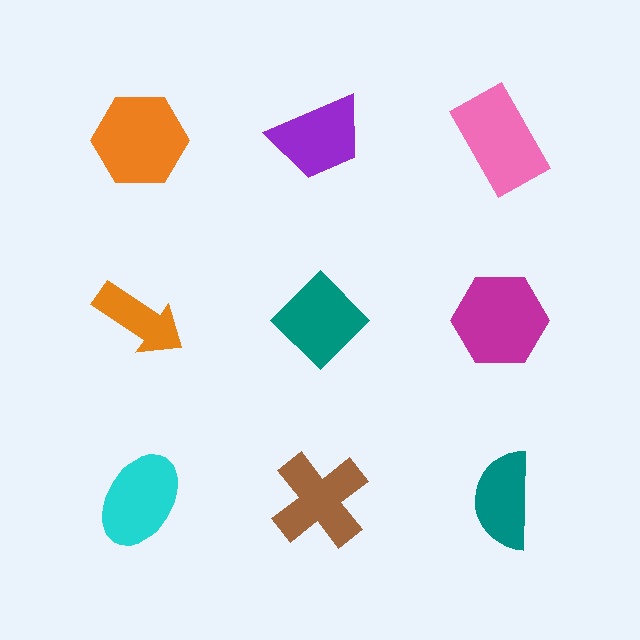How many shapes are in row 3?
3 shapes.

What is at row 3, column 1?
A cyan ellipse.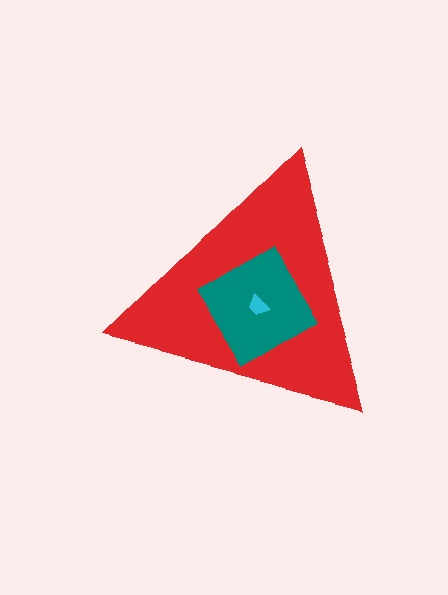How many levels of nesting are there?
3.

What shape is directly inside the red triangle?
The teal diamond.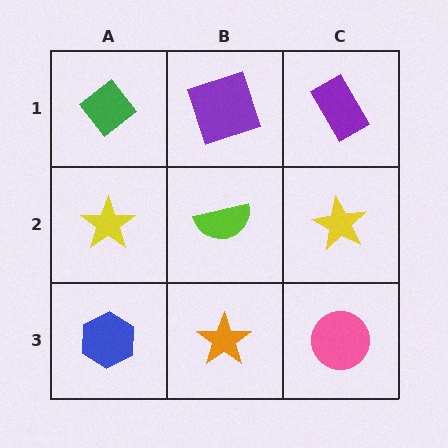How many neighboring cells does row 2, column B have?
4.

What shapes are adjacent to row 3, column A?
A yellow star (row 2, column A), an orange star (row 3, column B).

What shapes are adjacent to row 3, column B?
A lime semicircle (row 2, column B), a blue hexagon (row 3, column A), a pink circle (row 3, column C).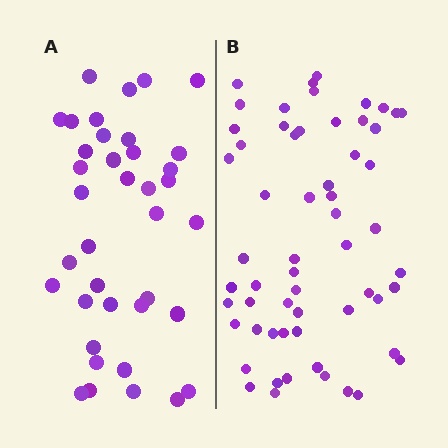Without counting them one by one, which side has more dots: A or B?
Region B (the right region) has more dots.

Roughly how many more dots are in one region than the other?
Region B has approximately 20 more dots than region A.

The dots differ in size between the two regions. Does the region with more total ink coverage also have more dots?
No. Region A has more total ink coverage because its dots are larger, but region B actually contains more individual dots. Total area can be misleading — the number of items is what matters here.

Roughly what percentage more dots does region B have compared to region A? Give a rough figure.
About 55% more.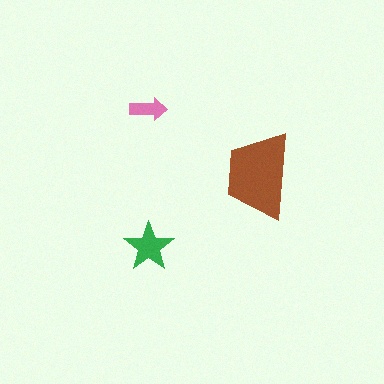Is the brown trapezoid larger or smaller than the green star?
Larger.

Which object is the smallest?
The pink arrow.